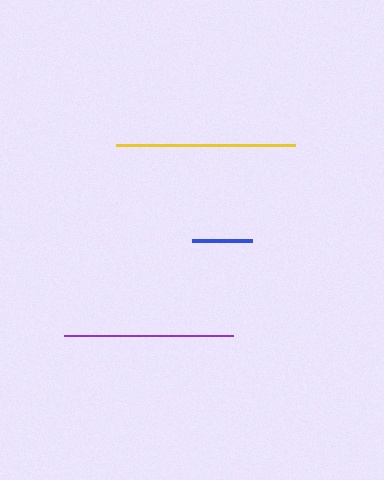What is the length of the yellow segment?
The yellow segment is approximately 180 pixels long.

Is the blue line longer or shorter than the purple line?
The purple line is longer than the blue line.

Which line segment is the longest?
The yellow line is the longest at approximately 180 pixels.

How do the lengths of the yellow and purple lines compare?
The yellow and purple lines are approximately the same length.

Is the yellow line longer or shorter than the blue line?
The yellow line is longer than the blue line.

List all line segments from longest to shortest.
From longest to shortest: yellow, purple, blue.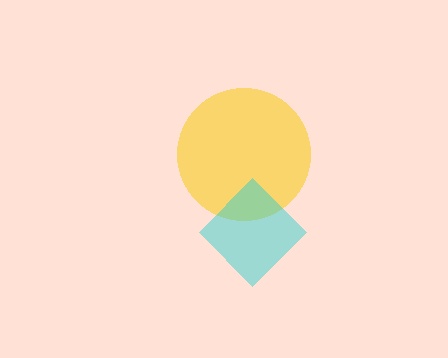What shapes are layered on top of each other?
The layered shapes are: a yellow circle, a cyan diamond.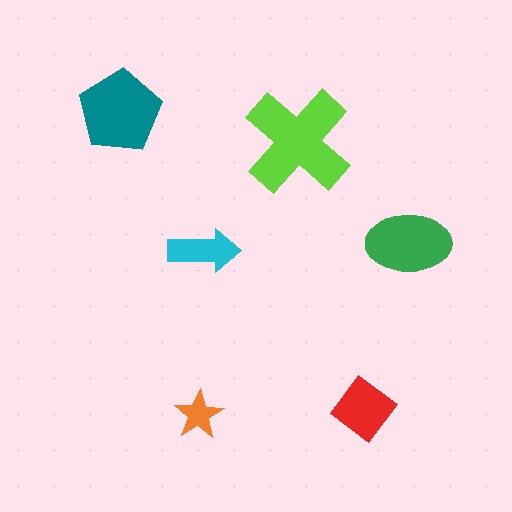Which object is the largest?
The lime cross.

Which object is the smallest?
The orange star.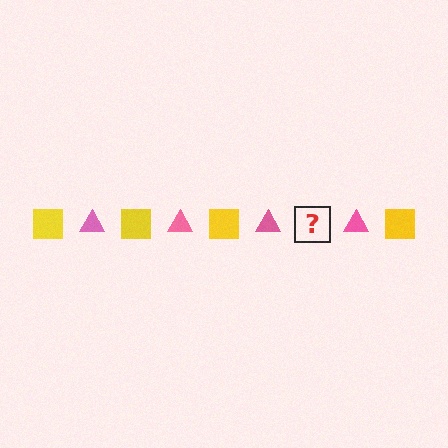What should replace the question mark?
The question mark should be replaced with a yellow square.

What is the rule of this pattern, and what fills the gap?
The rule is that the pattern alternates between yellow square and pink triangle. The gap should be filled with a yellow square.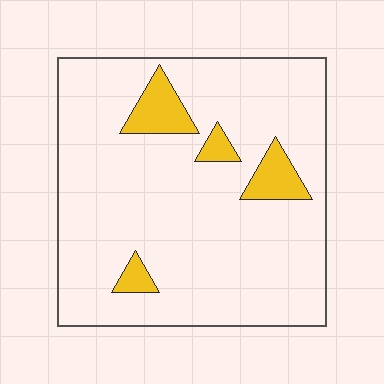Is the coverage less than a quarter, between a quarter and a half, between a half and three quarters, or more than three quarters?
Less than a quarter.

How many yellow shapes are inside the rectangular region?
4.